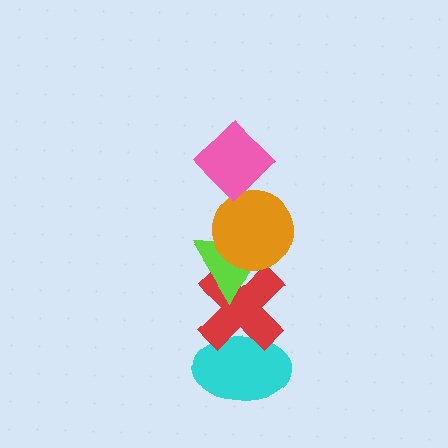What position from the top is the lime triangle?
The lime triangle is 3rd from the top.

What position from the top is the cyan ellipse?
The cyan ellipse is 5th from the top.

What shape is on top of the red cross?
The lime triangle is on top of the red cross.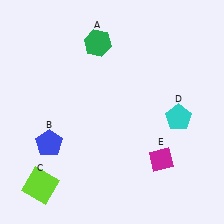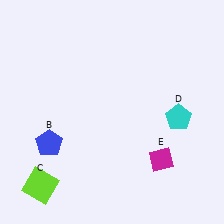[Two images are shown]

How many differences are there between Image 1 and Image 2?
There is 1 difference between the two images.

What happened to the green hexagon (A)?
The green hexagon (A) was removed in Image 2. It was in the top-left area of Image 1.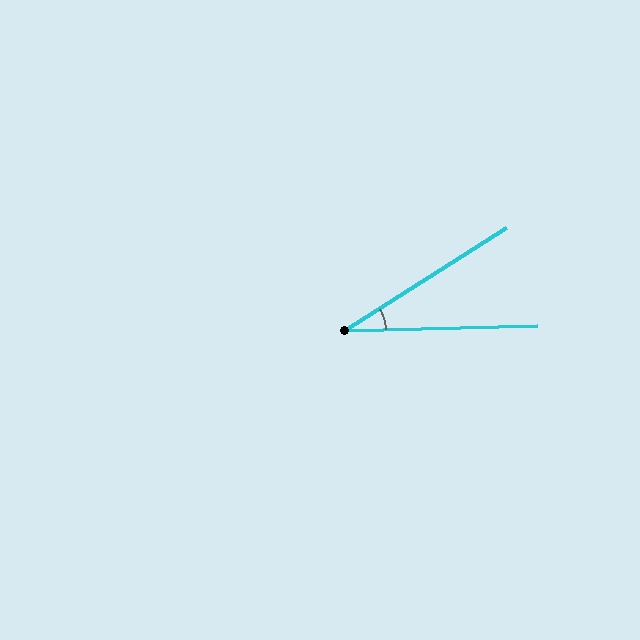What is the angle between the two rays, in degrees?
Approximately 31 degrees.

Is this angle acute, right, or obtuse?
It is acute.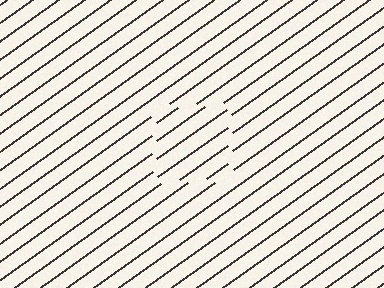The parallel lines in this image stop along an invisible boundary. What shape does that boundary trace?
An illusory square. The interior of the shape contains the same grating, shifted by half a period — the contour is defined by the phase discontinuity where line-ends from the inner and outer gratings abut.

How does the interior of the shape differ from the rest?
The interior of the shape contains the same grating, shifted by half a period — the contour is defined by the phase discontinuity where line-ends from the inner and outer gratings abut.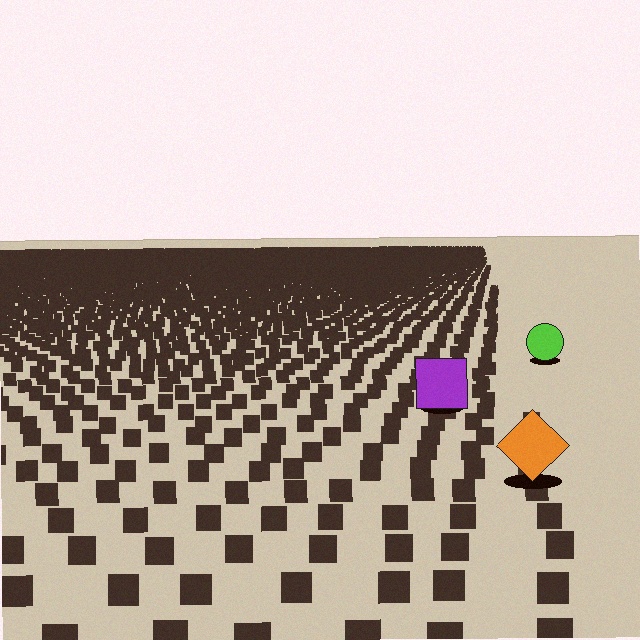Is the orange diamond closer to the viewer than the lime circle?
Yes. The orange diamond is closer — you can tell from the texture gradient: the ground texture is coarser near it.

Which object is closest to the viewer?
The orange diamond is closest. The texture marks near it are larger and more spread out.